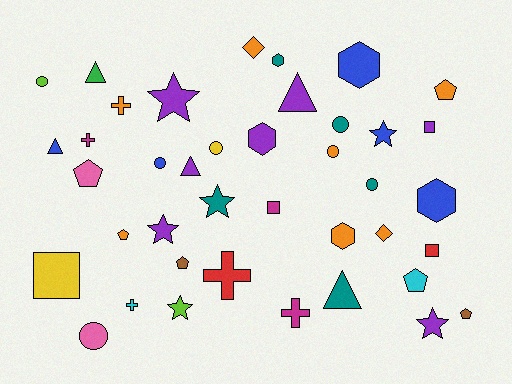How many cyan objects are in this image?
There are 2 cyan objects.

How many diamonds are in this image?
There are 2 diamonds.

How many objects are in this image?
There are 40 objects.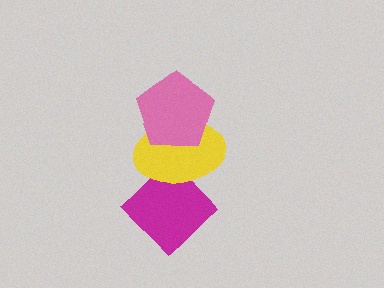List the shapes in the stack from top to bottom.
From top to bottom: the pink pentagon, the yellow ellipse, the magenta diamond.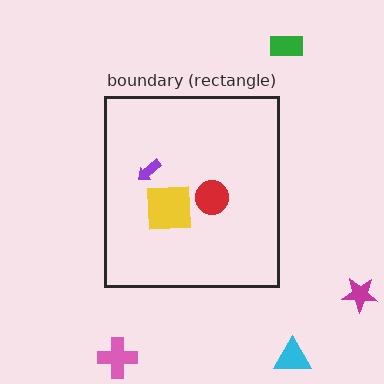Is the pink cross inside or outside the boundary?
Outside.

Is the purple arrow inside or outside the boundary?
Inside.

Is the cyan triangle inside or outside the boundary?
Outside.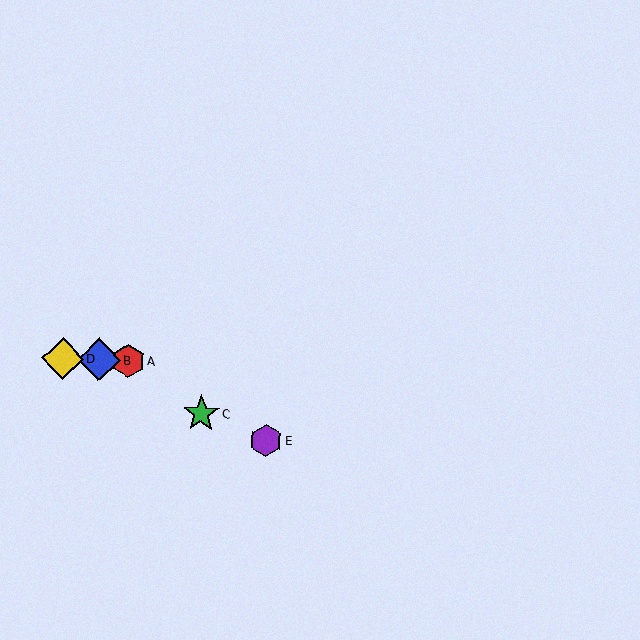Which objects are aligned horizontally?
Objects A, B, D are aligned horizontally.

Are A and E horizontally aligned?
No, A is at y≈361 and E is at y≈440.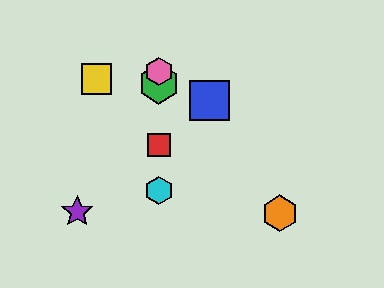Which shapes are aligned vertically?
The red square, the green hexagon, the cyan hexagon, the pink hexagon are aligned vertically.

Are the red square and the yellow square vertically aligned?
No, the red square is at x≈159 and the yellow square is at x≈96.